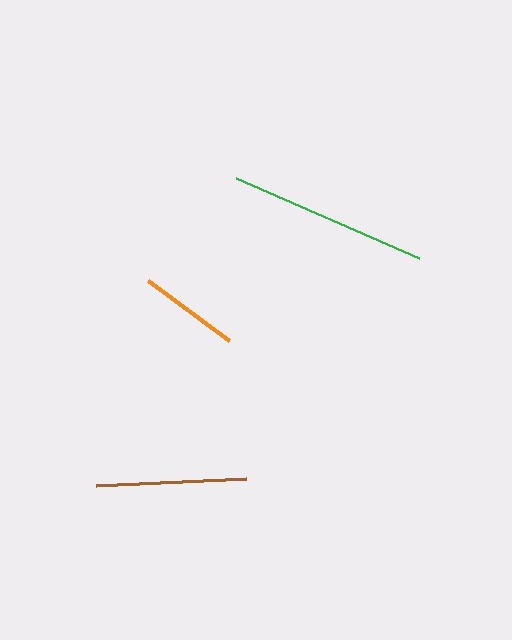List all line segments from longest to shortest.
From longest to shortest: green, brown, orange.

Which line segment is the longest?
The green line is the longest at approximately 200 pixels.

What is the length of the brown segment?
The brown segment is approximately 150 pixels long.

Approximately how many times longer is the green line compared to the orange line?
The green line is approximately 2.0 times the length of the orange line.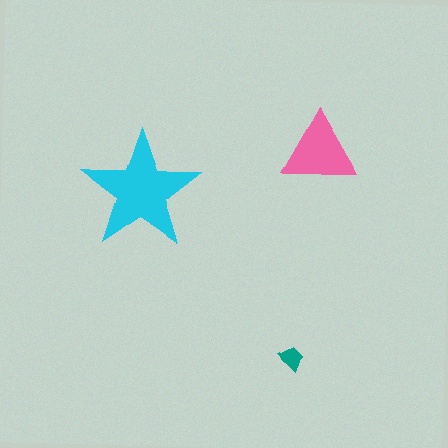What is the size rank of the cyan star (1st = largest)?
1st.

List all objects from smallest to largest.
The teal trapezoid, the pink triangle, the cyan star.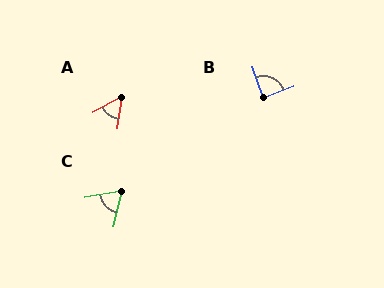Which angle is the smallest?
A, at approximately 54 degrees.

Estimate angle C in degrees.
Approximately 66 degrees.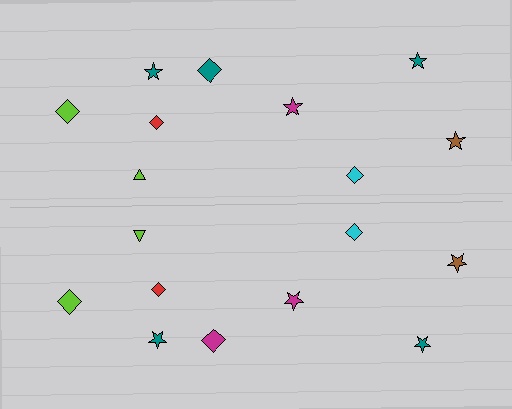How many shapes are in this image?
There are 18 shapes in this image.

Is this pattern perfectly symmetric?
No, the pattern is not perfectly symmetric. The magenta diamond on the bottom side breaks the symmetry — its mirror counterpart is teal.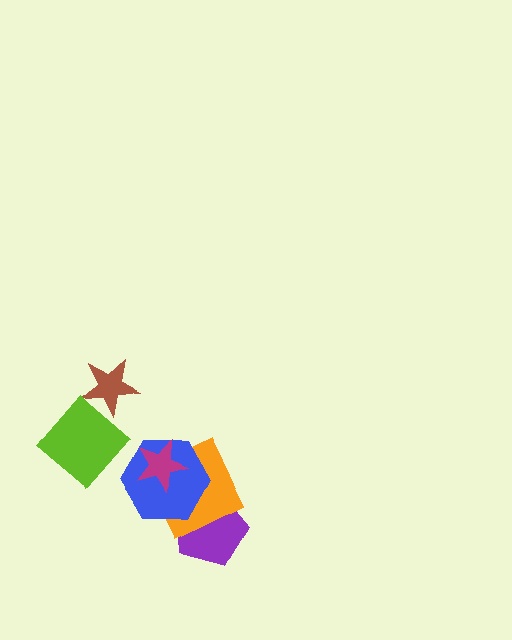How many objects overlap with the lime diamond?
0 objects overlap with the lime diamond.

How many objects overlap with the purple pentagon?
2 objects overlap with the purple pentagon.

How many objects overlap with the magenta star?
2 objects overlap with the magenta star.